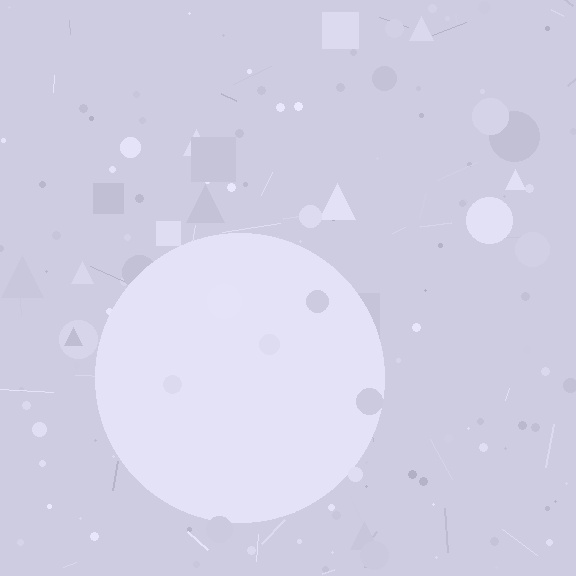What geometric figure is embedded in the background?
A circle is embedded in the background.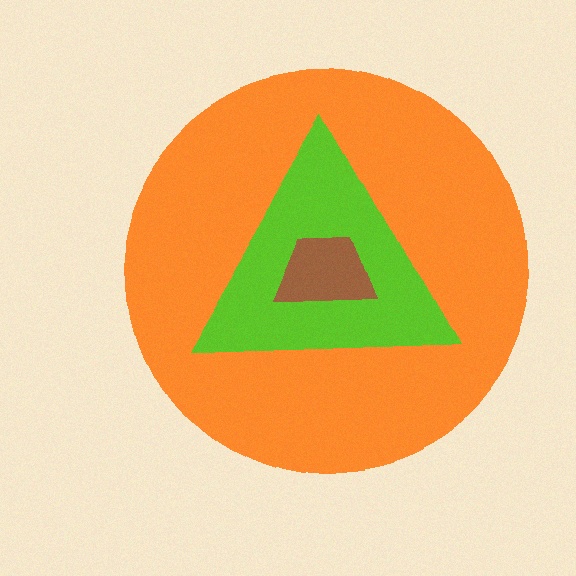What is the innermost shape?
The brown trapezoid.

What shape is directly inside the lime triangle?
The brown trapezoid.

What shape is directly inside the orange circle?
The lime triangle.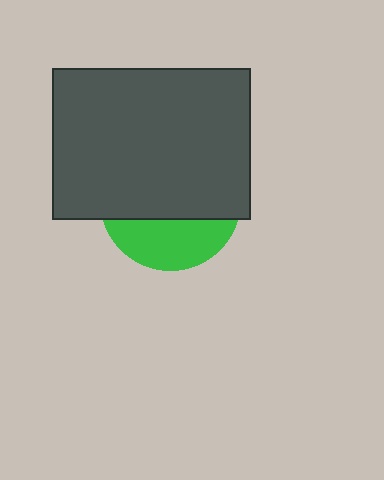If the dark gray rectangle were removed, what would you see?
You would see the complete green circle.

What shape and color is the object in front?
The object in front is a dark gray rectangle.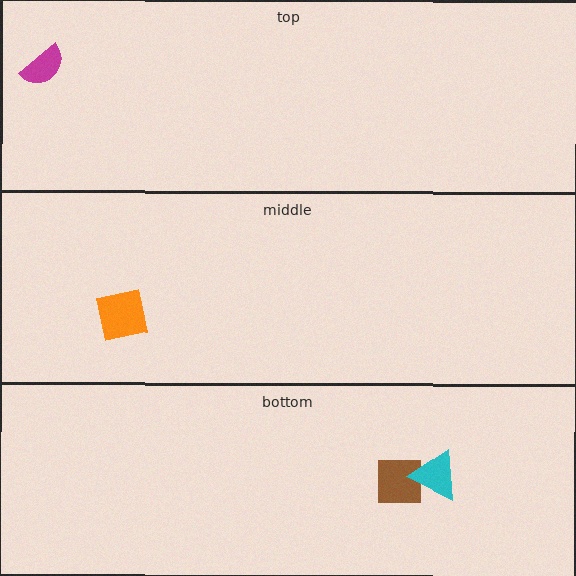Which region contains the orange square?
The middle region.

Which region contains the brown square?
The bottom region.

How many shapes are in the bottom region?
2.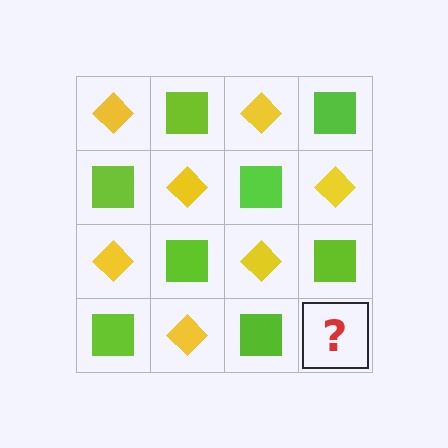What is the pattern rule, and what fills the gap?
The rule is that it alternates yellow diamond and lime square in a checkerboard pattern. The gap should be filled with a yellow diamond.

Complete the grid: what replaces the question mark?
The question mark should be replaced with a yellow diamond.